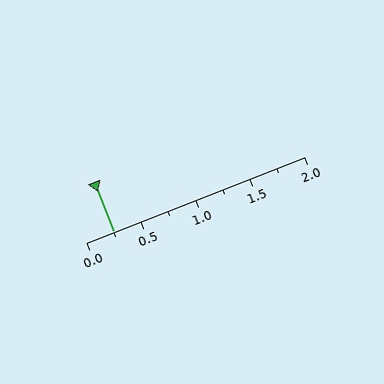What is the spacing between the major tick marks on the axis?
The major ticks are spaced 0.5 apart.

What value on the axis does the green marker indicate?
The marker indicates approximately 0.25.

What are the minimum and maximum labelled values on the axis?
The axis runs from 0.0 to 2.0.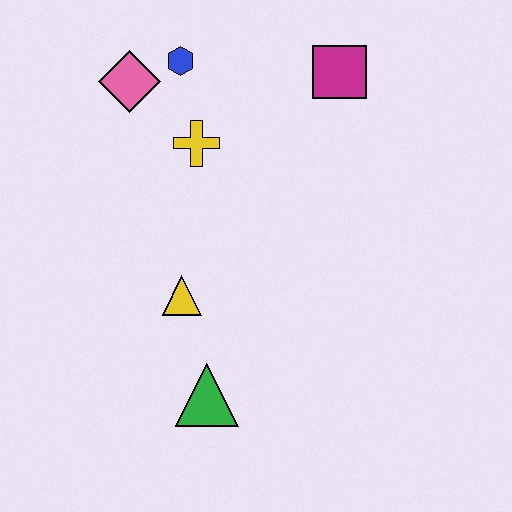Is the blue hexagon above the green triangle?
Yes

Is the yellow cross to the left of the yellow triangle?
No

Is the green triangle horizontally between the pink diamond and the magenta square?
Yes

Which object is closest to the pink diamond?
The blue hexagon is closest to the pink diamond.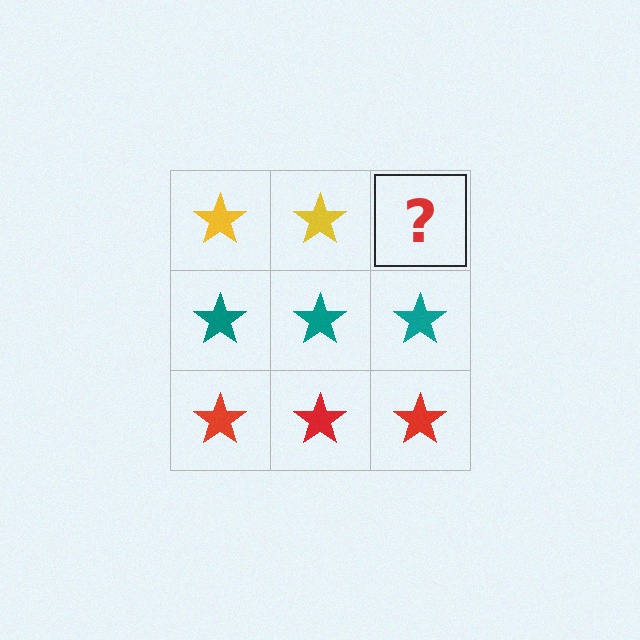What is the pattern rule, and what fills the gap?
The rule is that each row has a consistent color. The gap should be filled with a yellow star.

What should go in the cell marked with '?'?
The missing cell should contain a yellow star.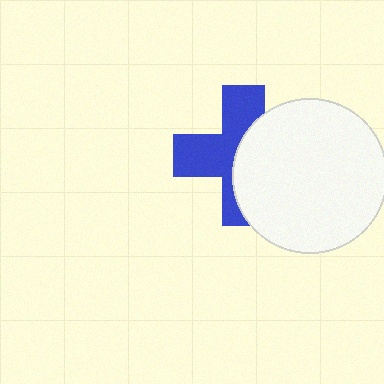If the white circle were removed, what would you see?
You would see the complete blue cross.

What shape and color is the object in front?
The object in front is a white circle.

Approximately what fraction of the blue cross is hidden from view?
Roughly 48% of the blue cross is hidden behind the white circle.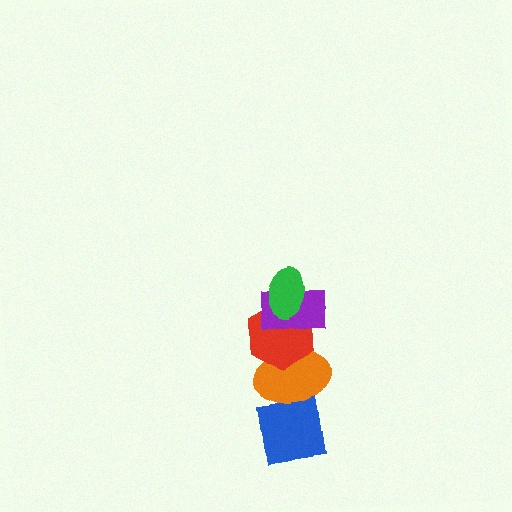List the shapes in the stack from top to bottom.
From top to bottom: the green ellipse, the purple rectangle, the red hexagon, the orange ellipse, the blue square.